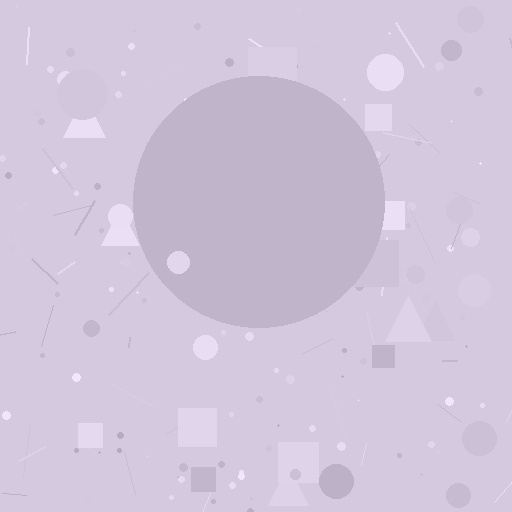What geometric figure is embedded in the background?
A circle is embedded in the background.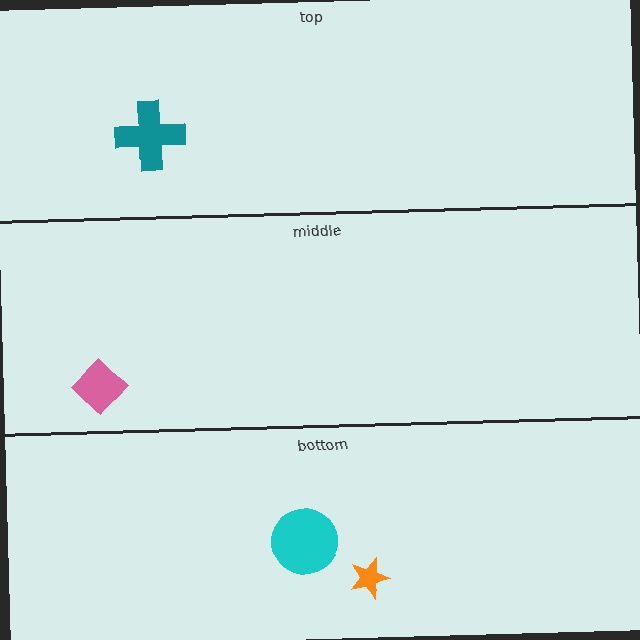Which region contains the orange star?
The bottom region.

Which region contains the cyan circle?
The bottom region.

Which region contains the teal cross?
The top region.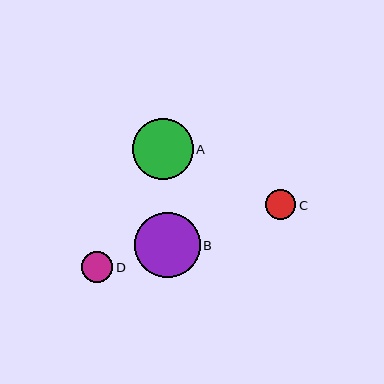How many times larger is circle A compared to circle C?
Circle A is approximately 2.0 times the size of circle C.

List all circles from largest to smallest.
From largest to smallest: B, A, D, C.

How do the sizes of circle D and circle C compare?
Circle D and circle C are approximately the same size.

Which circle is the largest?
Circle B is the largest with a size of approximately 66 pixels.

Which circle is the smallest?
Circle C is the smallest with a size of approximately 30 pixels.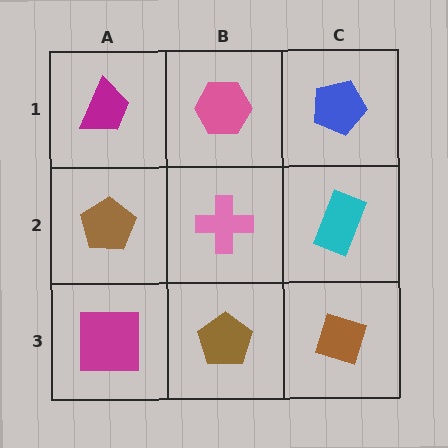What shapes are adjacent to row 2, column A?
A magenta trapezoid (row 1, column A), a magenta square (row 3, column A), a pink cross (row 2, column B).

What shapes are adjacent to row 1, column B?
A pink cross (row 2, column B), a magenta trapezoid (row 1, column A), a blue pentagon (row 1, column C).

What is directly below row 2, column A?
A magenta square.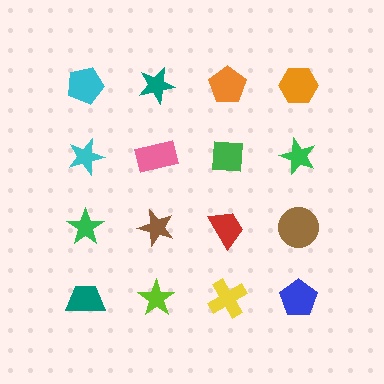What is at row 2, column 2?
A pink rectangle.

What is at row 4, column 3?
A yellow cross.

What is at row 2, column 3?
A green square.